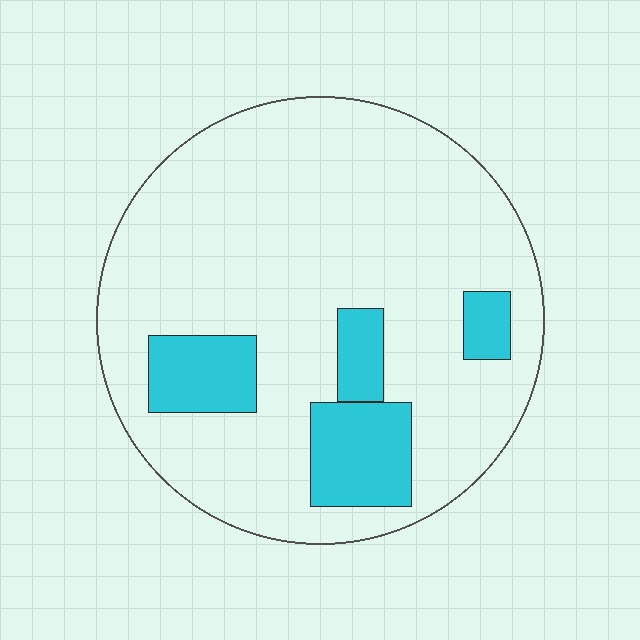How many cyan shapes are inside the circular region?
4.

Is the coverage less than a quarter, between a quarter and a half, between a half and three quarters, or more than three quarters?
Less than a quarter.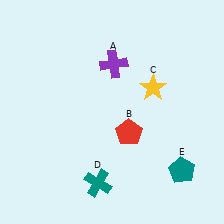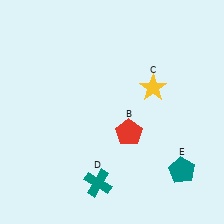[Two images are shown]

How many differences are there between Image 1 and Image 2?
There is 1 difference between the two images.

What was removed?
The purple cross (A) was removed in Image 2.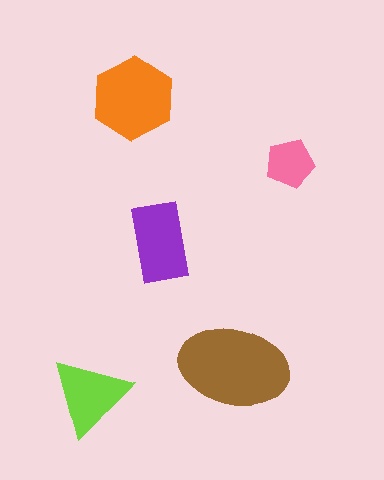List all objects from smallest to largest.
The pink pentagon, the lime triangle, the purple rectangle, the orange hexagon, the brown ellipse.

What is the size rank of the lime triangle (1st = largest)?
4th.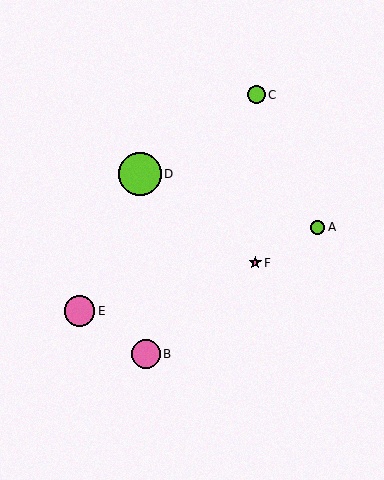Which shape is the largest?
The lime circle (labeled D) is the largest.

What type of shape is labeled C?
Shape C is a lime circle.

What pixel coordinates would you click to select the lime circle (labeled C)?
Click at (256, 95) to select the lime circle C.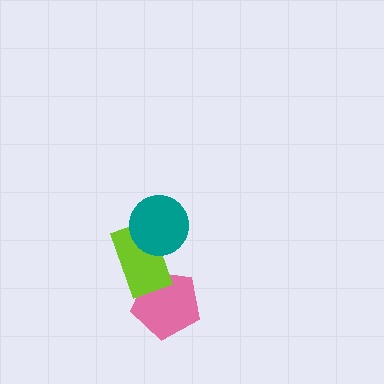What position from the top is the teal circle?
The teal circle is 1st from the top.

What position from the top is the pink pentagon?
The pink pentagon is 3rd from the top.